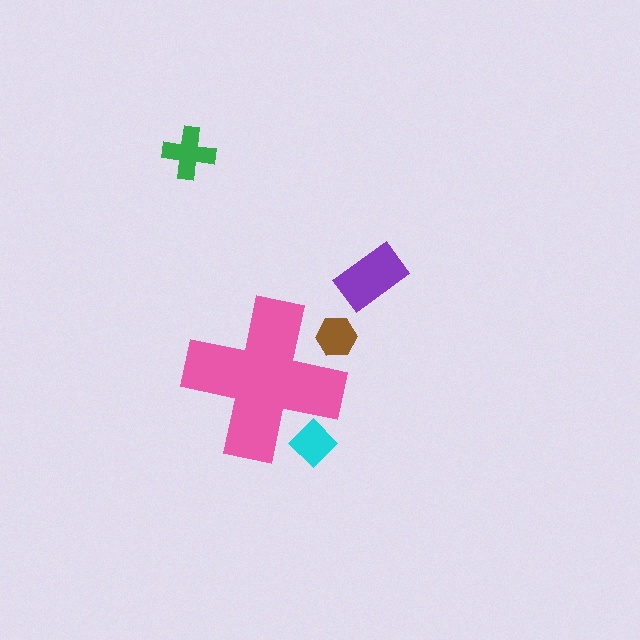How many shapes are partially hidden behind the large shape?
2 shapes are partially hidden.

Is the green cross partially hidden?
No, the green cross is fully visible.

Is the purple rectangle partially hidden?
No, the purple rectangle is fully visible.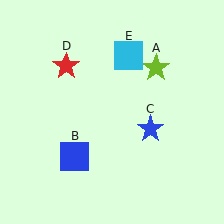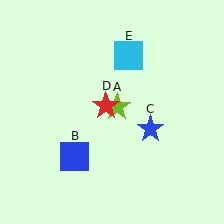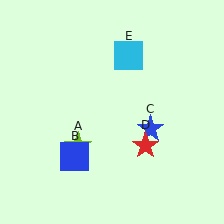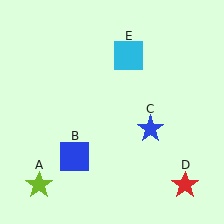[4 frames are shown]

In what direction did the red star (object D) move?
The red star (object D) moved down and to the right.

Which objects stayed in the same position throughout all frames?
Blue square (object B) and blue star (object C) and cyan square (object E) remained stationary.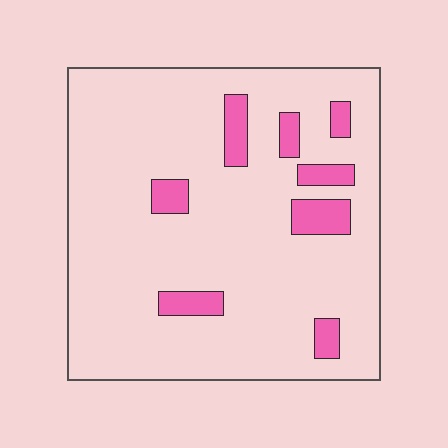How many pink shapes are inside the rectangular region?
8.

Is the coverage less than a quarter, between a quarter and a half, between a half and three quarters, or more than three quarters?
Less than a quarter.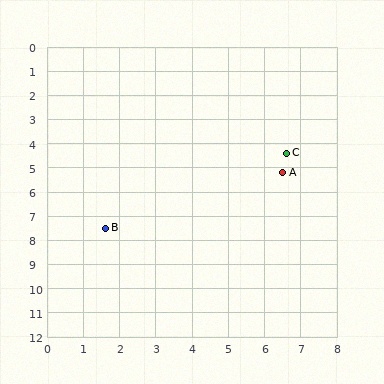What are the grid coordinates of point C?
Point C is at approximately (6.6, 4.4).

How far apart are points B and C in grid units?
Points B and C are about 5.9 grid units apart.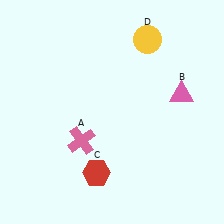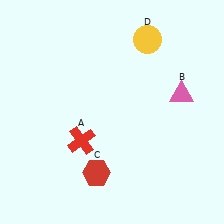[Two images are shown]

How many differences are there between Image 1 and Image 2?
There is 1 difference between the two images.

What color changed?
The cross (A) changed from pink in Image 1 to red in Image 2.